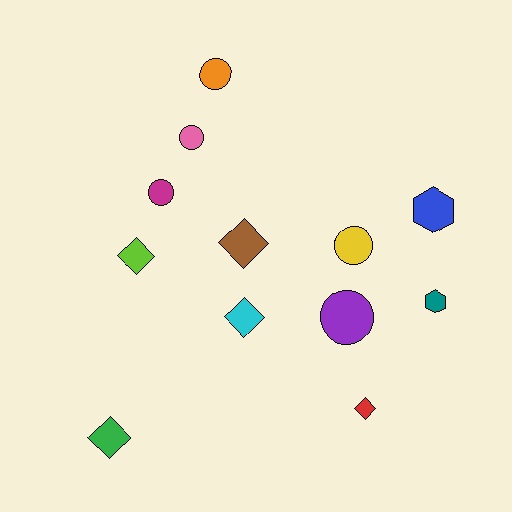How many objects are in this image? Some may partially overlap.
There are 12 objects.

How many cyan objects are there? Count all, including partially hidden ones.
There is 1 cyan object.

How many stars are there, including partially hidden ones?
There are no stars.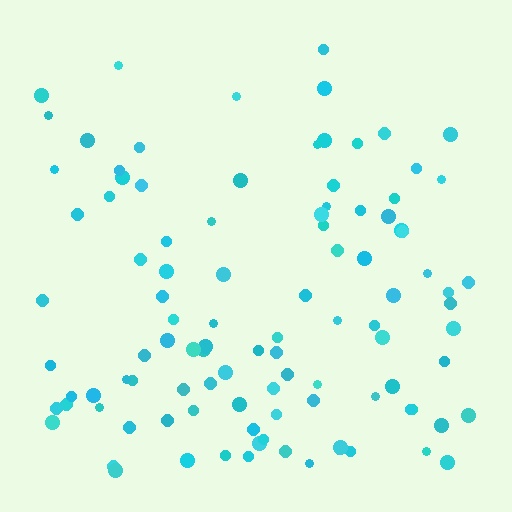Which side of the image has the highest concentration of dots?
The bottom.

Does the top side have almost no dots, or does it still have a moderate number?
Still a moderate number, just noticeably fewer than the bottom.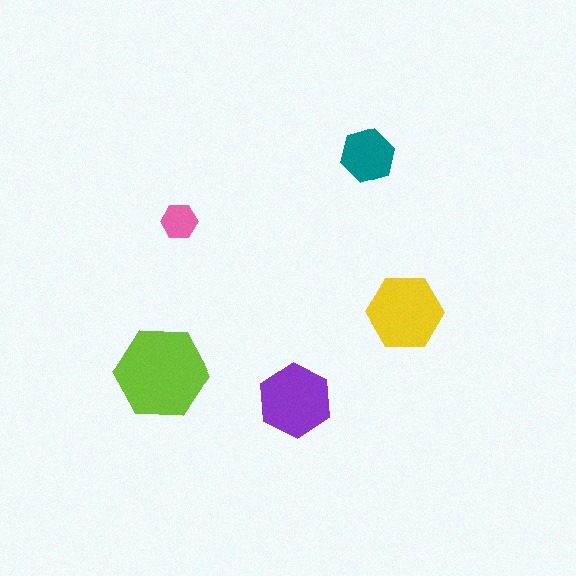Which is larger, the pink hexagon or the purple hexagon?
The purple one.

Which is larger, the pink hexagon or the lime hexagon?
The lime one.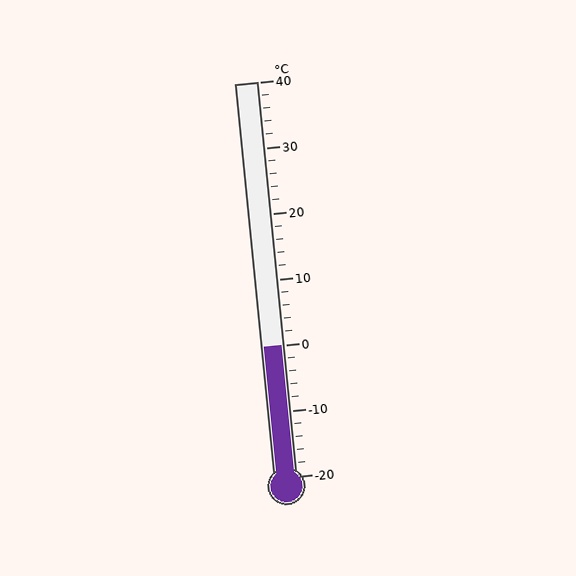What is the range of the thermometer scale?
The thermometer scale ranges from -20°C to 40°C.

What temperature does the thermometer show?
The thermometer shows approximately 0°C.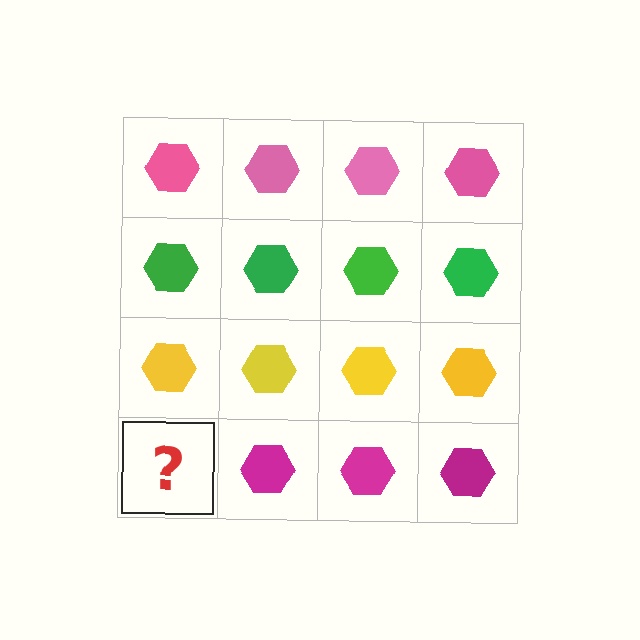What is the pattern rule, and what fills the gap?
The rule is that each row has a consistent color. The gap should be filled with a magenta hexagon.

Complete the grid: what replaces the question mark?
The question mark should be replaced with a magenta hexagon.